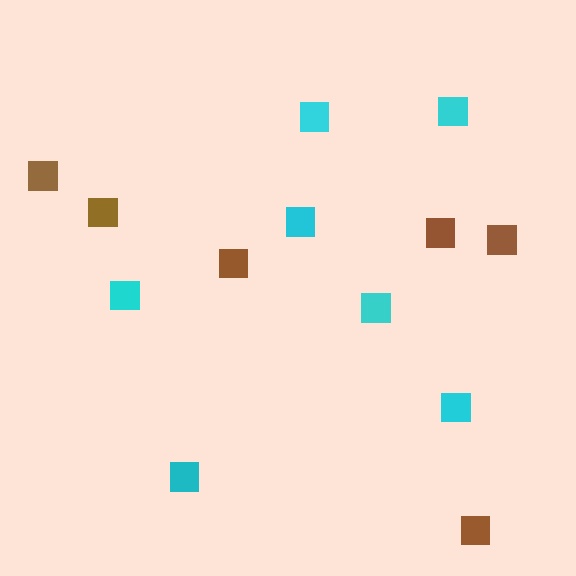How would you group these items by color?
There are 2 groups: one group of brown squares (6) and one group of cyan squares (7).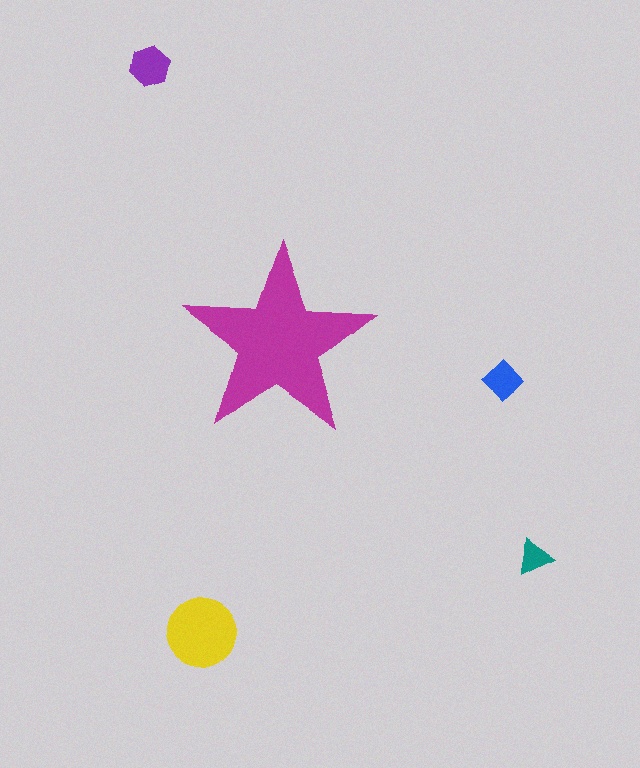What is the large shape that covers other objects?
A magenta star.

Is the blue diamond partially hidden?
No, the blue diamond is fully visible.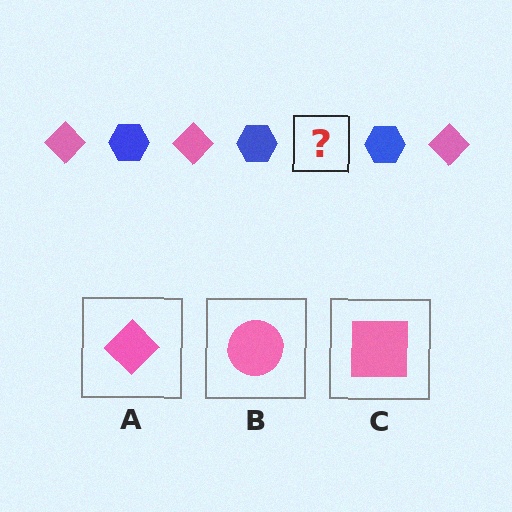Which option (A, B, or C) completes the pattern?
A.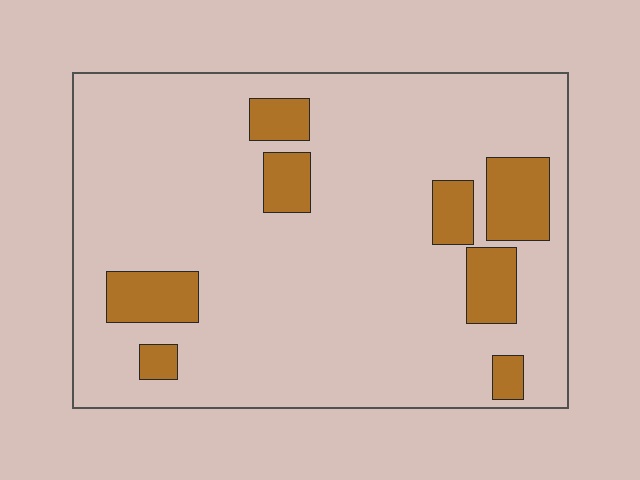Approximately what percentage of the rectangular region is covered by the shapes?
Approximately 15%.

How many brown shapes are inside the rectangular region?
8.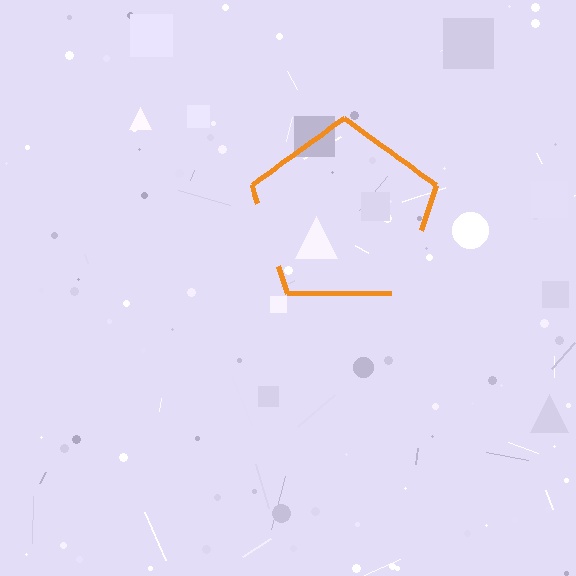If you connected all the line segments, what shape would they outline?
They would outline a pentagon.